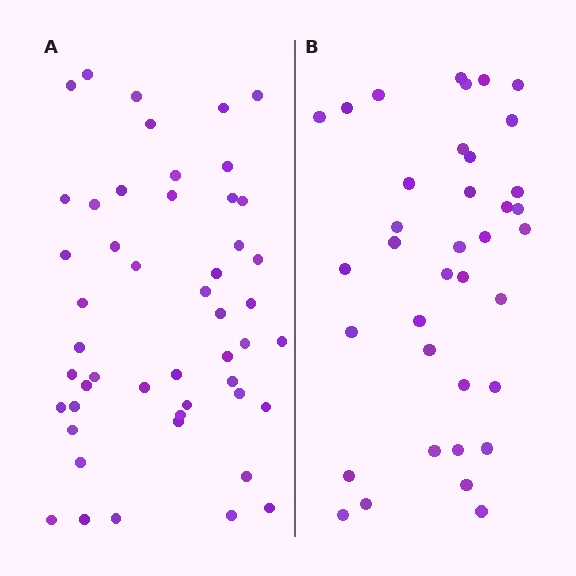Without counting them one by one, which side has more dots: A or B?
Region A (the left region) has more dots.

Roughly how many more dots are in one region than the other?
Region A has roughly 12 or so more dots than region B.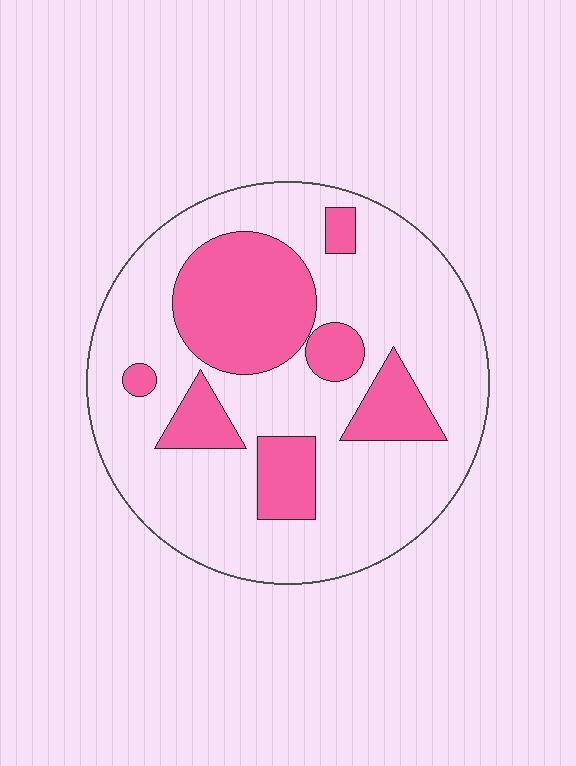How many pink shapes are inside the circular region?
7.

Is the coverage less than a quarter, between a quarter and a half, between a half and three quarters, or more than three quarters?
Between a quarter and a half.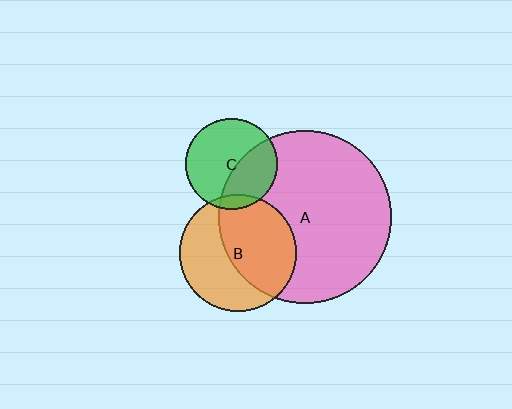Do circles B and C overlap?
Yes.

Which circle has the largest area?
Circle A (pink).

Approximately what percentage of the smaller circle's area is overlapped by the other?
Approximately 10%.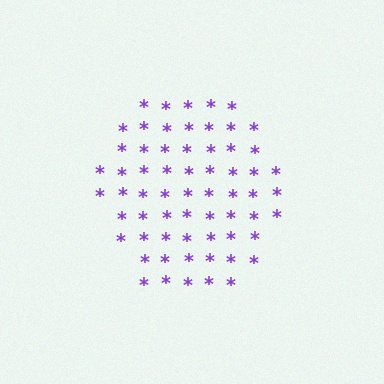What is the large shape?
The large shape is a hexagon.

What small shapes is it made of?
It is made of small asterisks.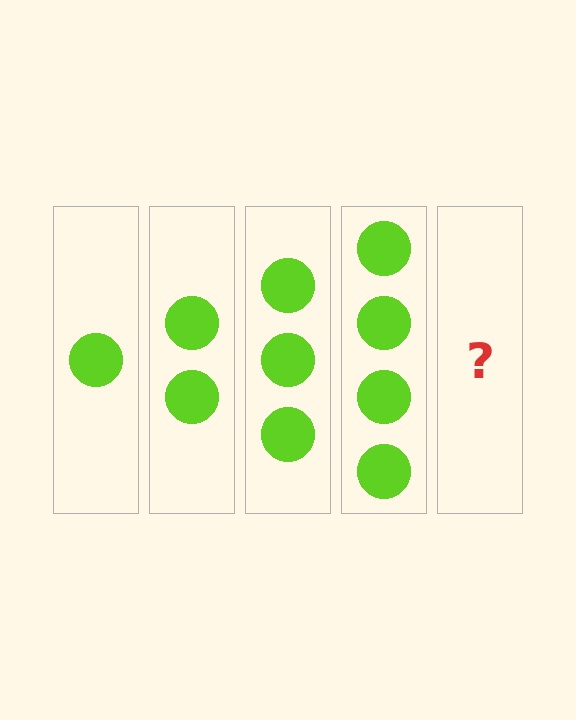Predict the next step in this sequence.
The next step is 5 circles.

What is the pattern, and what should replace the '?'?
The pattern is that each step adds one more circle. The '?' should be 5 circles.